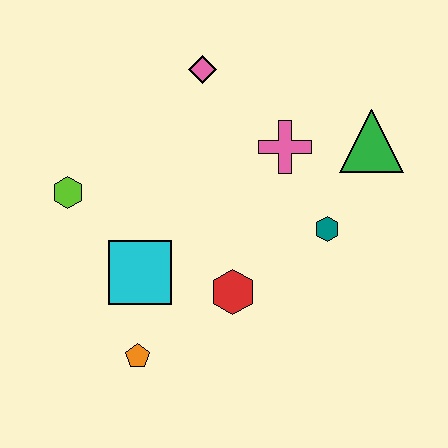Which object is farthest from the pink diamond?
The orange pentagon is farthest from the pink diamond.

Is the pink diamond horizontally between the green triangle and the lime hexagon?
Yes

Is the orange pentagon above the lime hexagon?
No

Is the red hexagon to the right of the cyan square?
Yes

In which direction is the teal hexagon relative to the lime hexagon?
The teal hexagon is to the right of the lime hexagon.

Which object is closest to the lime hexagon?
The cyan square is closest to the lime hexagon.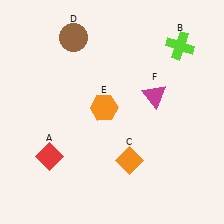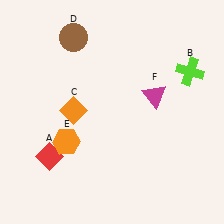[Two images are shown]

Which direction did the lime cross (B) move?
The lime cross (B) moved down.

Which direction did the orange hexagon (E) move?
The orange hexagon (E) moved left.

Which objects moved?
The objects that moved are: the lime cross (B), the orange diamond (C), the orange hexagon (E).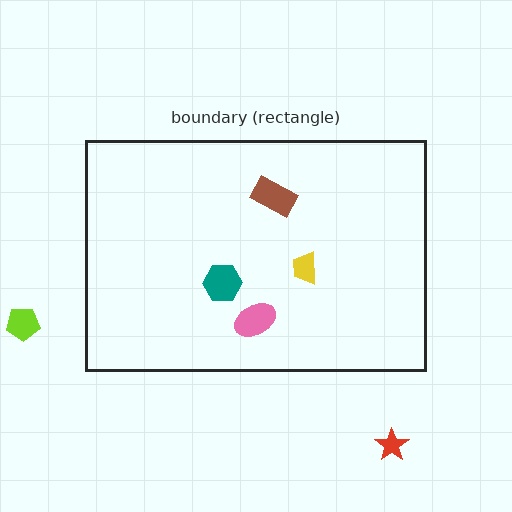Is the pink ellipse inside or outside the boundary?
Inside.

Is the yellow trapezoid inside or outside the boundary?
Inside.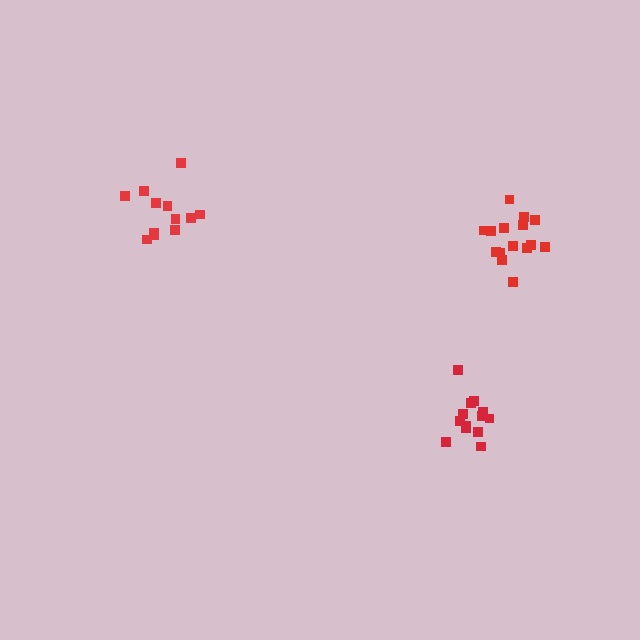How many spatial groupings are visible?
There are 3 spatial groupings.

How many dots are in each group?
Group 1: 13 dots, Group 2: 12 dots, Group 3: 15 dots (40 total).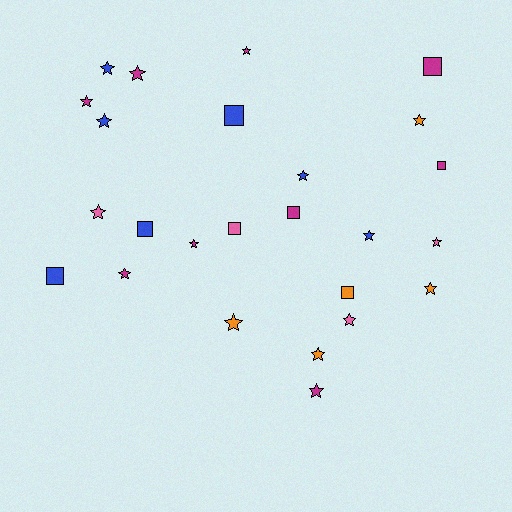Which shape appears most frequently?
Star, with 17 objects.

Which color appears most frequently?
Magenta, with 9 objects.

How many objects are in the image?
There are 25 objects.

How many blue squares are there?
There are 3 blue squares.